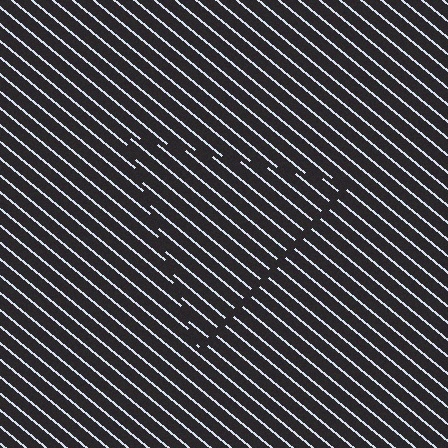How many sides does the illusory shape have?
3 sides — the line-ends trace a triangle.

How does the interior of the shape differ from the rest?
The interior of the shape contains the same grating, shifted by half a period — the contour is defined by the phase discontinuity where line-ends from the inner and outer gratings abut.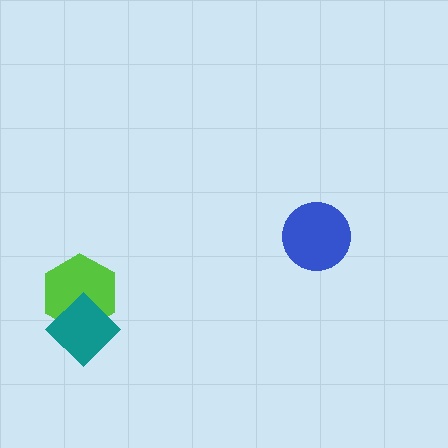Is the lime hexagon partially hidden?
Yes, it is partially covered by another shape.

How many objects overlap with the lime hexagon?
1 object overlaps with the lime hexagon.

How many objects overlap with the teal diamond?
1 object overlaps with the teal diamond.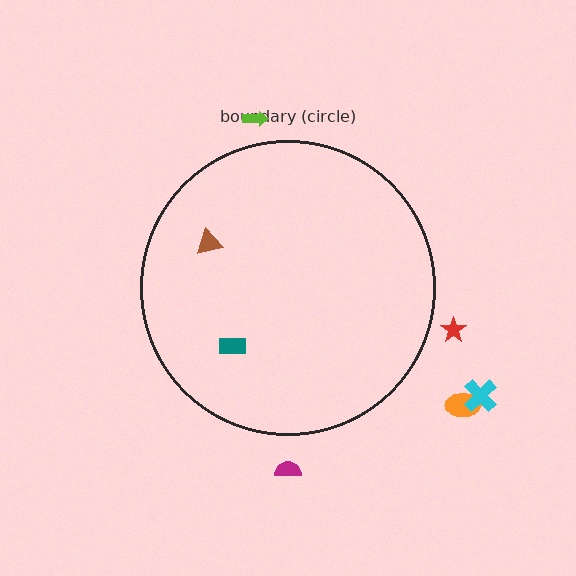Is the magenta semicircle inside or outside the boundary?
Outside.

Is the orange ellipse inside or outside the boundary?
Outside.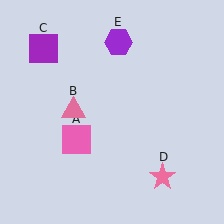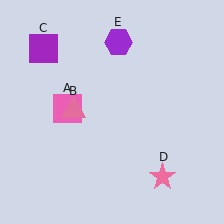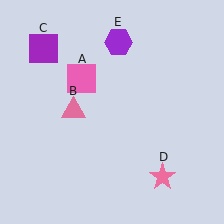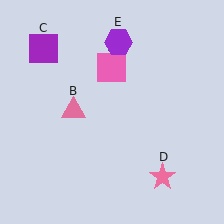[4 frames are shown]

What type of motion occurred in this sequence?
The pink square (object A) rotated clockwise around the center of the scene.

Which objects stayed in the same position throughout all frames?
Pink triangle (object B) and purple square (object C) and pink star (object D) and purple hexagon (object E) remained stationary.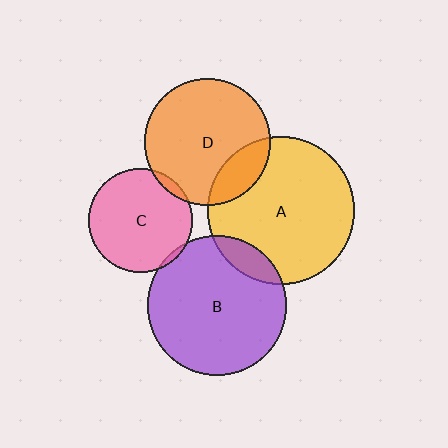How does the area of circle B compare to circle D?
Approximately 1.2 times.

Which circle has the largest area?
Circle A (yellow).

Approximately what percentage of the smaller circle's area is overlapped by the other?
Approximately 5%.